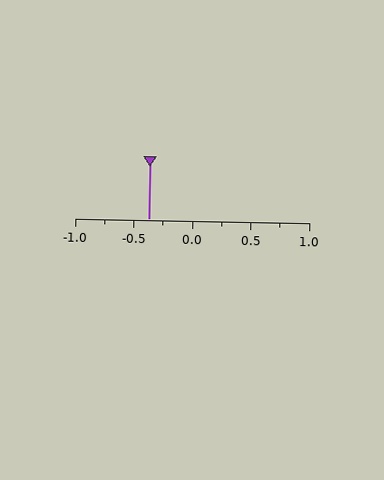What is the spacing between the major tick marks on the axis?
The major ticks are spaced 0.5 apart.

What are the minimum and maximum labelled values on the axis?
The axis runs from -1.0 to 1.0.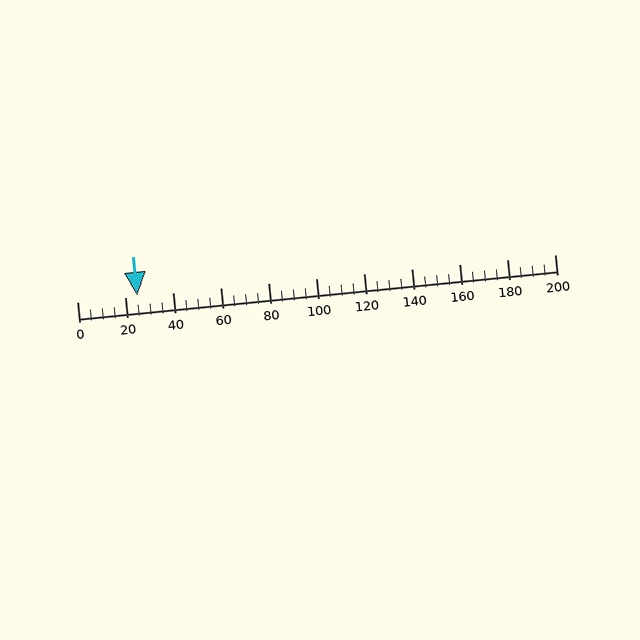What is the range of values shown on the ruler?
The ruler shows values from 0 to 200.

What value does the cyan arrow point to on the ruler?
The cyan arrow points to approximately 25.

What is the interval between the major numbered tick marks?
The major tick marks are spaced 20 units apart.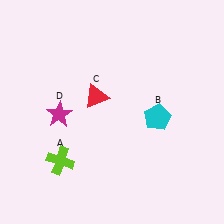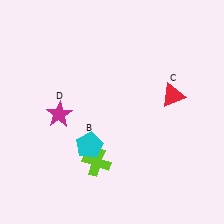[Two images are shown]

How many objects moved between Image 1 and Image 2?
3 objects moved between the two images.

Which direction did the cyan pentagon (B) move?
The cyan pentagon (B) moved left.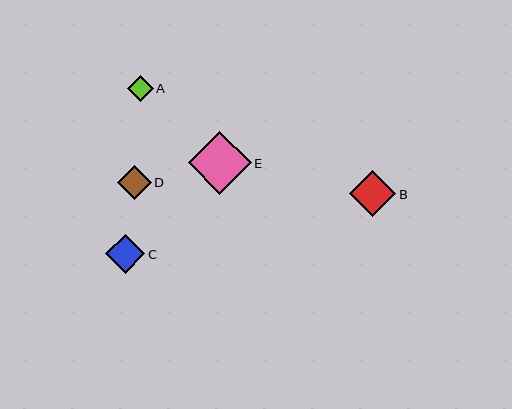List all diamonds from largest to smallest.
From largest to smallest: E, B, C, D, A.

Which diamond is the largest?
Diamond E is the largest with a size of approximately 63 pixels.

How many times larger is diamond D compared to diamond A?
Diamond D is approximately 1.3 times the size of diamond A.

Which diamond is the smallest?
Diamond A is the smallest with a size of approximately 26 pixels.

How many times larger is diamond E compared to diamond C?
Diamond E is approximately 1.6 times the size of diamond C.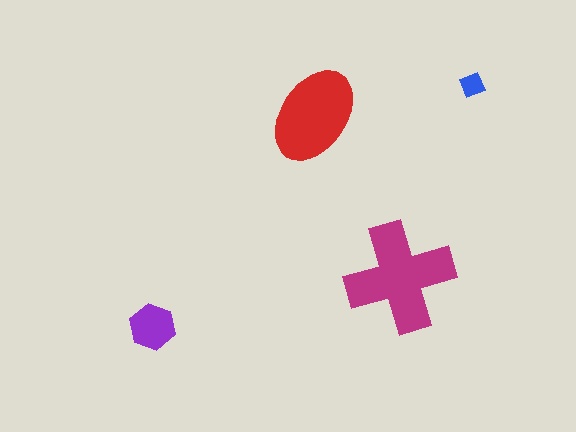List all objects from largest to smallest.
The magenta cross, the red ellipse, the purple hexagon, the blue diamond.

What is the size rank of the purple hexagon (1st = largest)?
3rd.